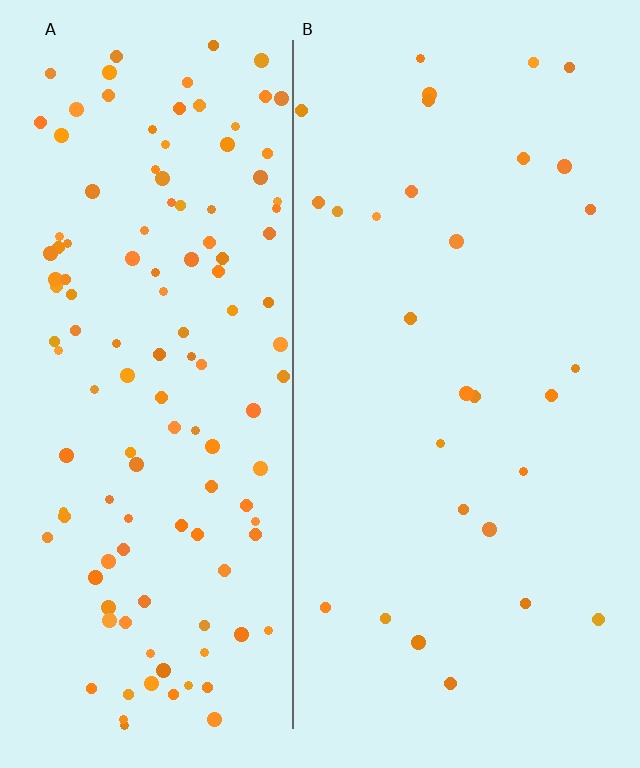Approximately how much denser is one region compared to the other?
Approximately 4.3× — region A over region B.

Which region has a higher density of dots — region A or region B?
A (the left).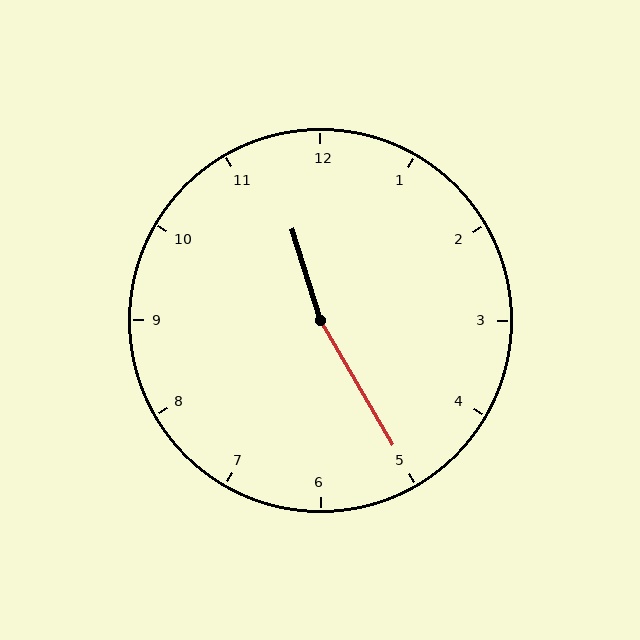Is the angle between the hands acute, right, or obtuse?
It is obtuse.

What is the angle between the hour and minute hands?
Approximately 168 degrees.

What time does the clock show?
11:25.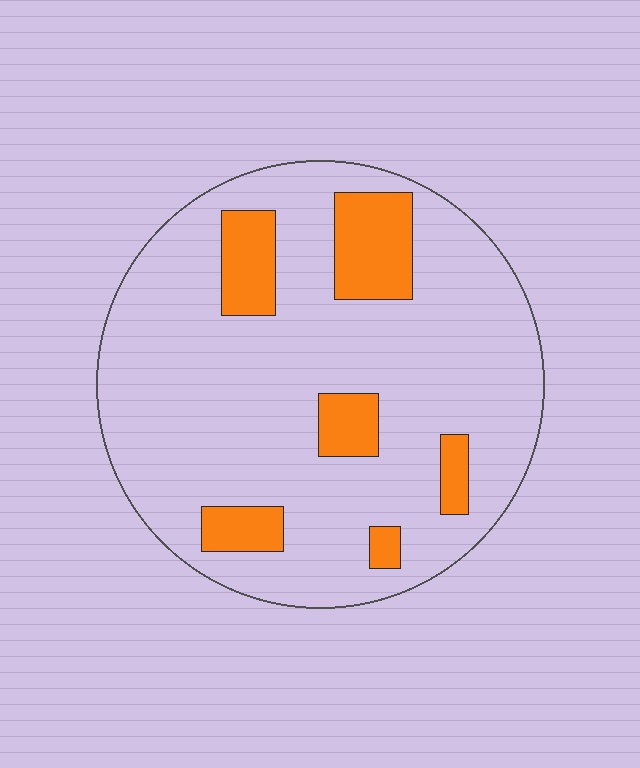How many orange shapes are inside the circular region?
6.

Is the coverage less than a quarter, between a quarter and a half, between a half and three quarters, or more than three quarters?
Less than a quarter.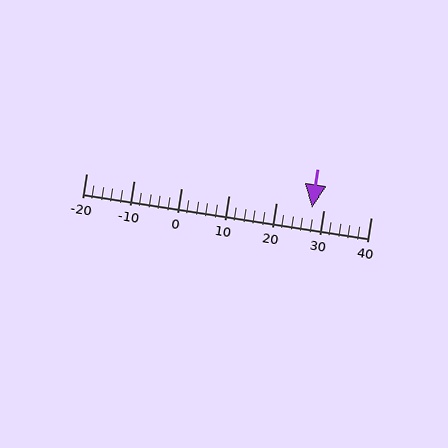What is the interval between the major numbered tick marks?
The major tick marks are spaced 10 units apart.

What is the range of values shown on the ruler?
The ruler shows values from -20 to 40.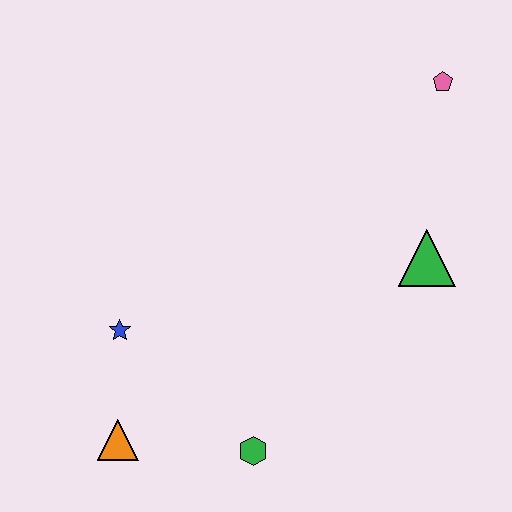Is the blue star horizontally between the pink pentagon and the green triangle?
No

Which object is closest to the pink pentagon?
The green triangle is closest to the pink pentagon.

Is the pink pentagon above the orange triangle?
Yes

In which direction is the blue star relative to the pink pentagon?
The blue star is to the left of the pink pentagon.